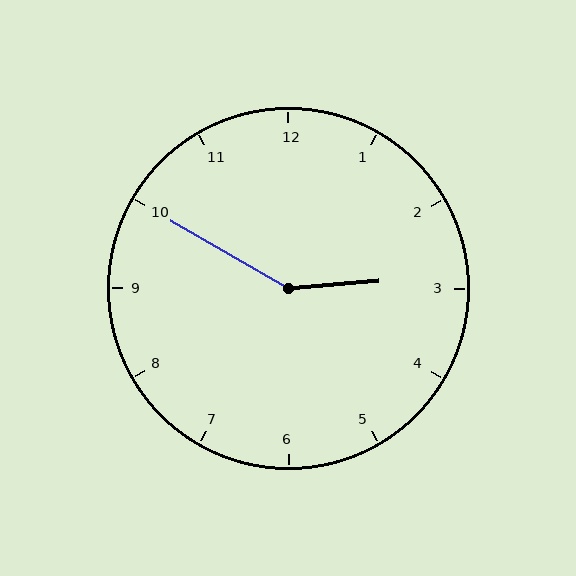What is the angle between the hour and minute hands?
Approximately 145 degrees.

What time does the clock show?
2:50.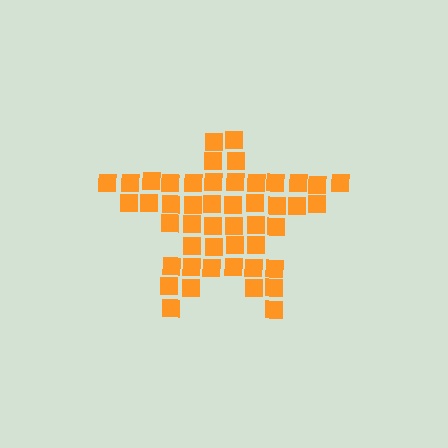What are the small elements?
The small elements are squares.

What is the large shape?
The large shape is a star.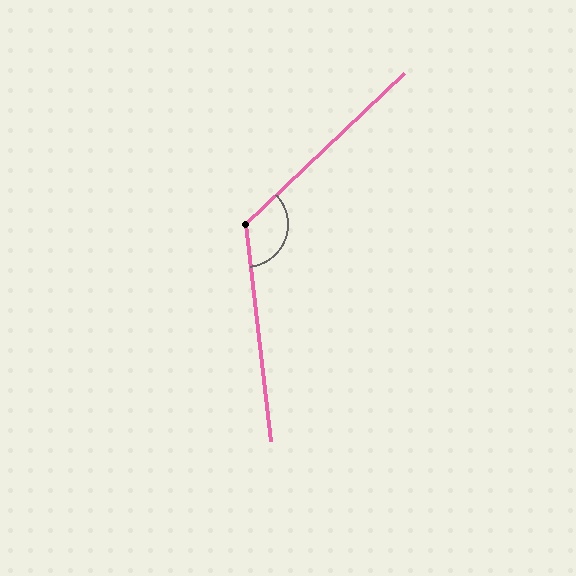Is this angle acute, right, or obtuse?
It is obtuse.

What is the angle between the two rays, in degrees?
Approximately 127 degrees.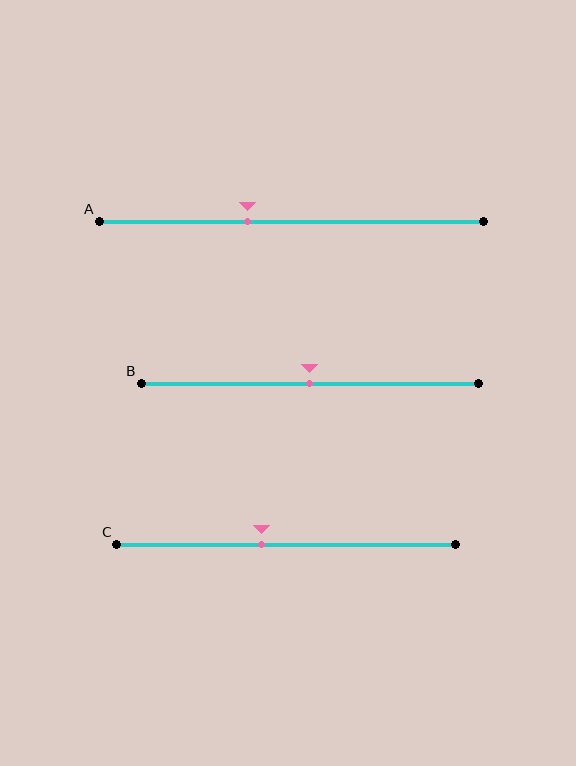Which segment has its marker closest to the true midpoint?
Segment B has its marker closest to the true midpoint.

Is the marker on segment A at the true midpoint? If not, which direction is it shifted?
No, the marker on segment A is shifted to the left by about 11% of the segment length.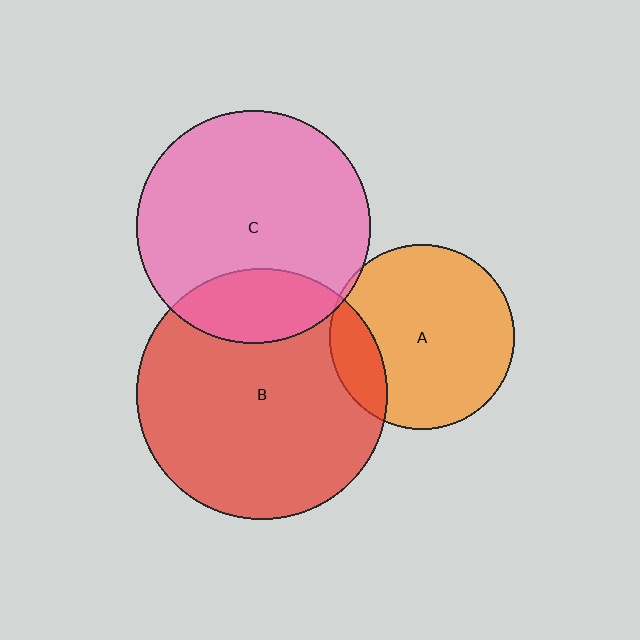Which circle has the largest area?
Circle B (red).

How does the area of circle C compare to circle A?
Approximately 1.6 times.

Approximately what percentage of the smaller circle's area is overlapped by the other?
Approximately 20%.